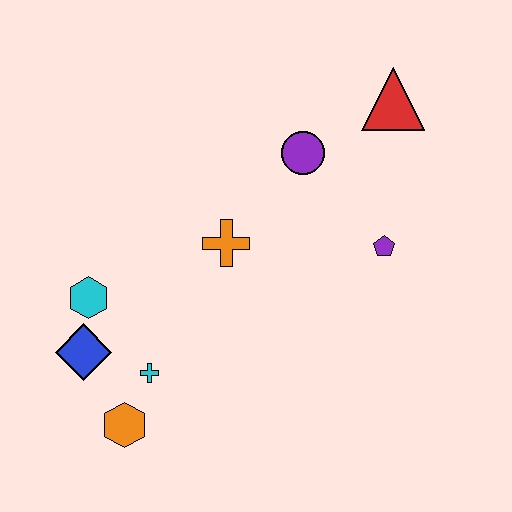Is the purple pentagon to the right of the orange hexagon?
Yes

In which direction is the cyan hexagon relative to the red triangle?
The cyan hexagon is to the left of the red triangle.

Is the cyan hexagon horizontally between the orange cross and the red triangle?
No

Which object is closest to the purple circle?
The red triangle is closest to the purple circle.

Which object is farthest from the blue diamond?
The red triangle is farthest from the blue diamond.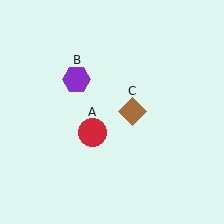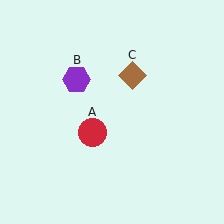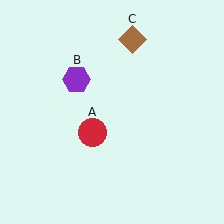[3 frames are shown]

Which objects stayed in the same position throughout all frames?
Red circle (object A) and purple hexagon (object B) remained stationary.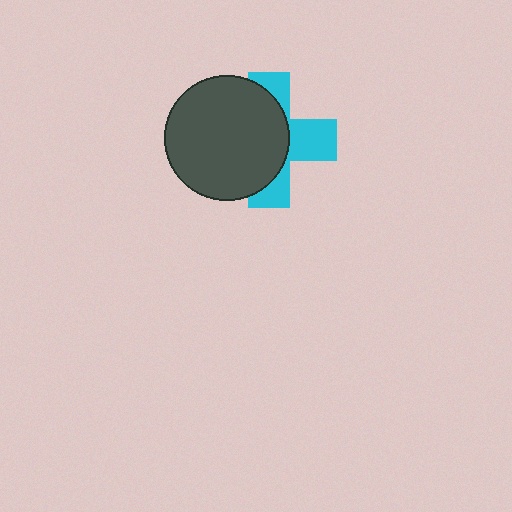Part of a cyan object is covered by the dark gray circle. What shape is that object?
It is a cross.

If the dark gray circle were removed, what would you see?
You would see the complete cyan cross.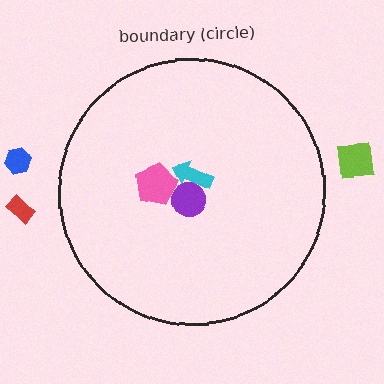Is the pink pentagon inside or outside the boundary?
Inside.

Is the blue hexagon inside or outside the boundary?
Outside.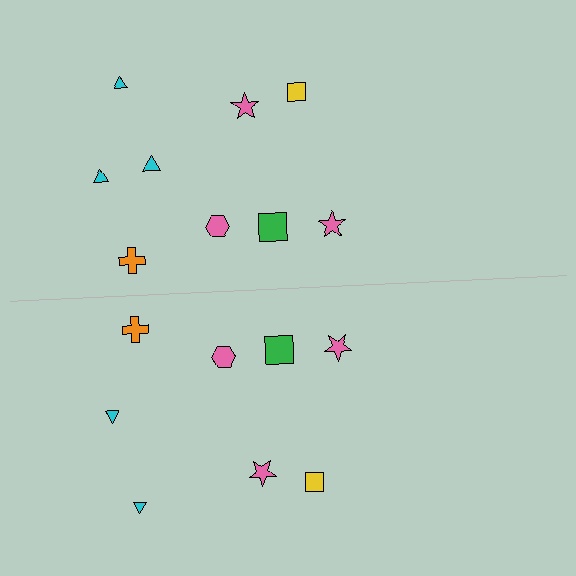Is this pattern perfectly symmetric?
No, the pattern is not perfectly symmetric. A cyan triangle is missing from the bottom side.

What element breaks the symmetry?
A cyan triangle is missing from the bottom side.